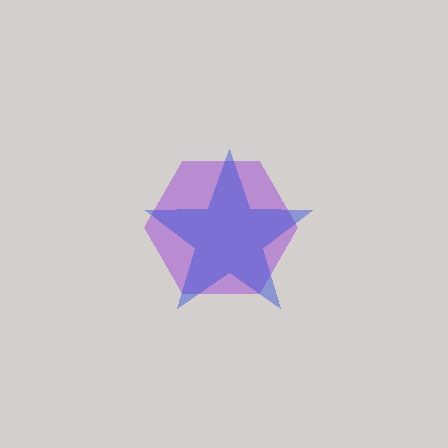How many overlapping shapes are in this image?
There are 2 overlapping shapes in the image.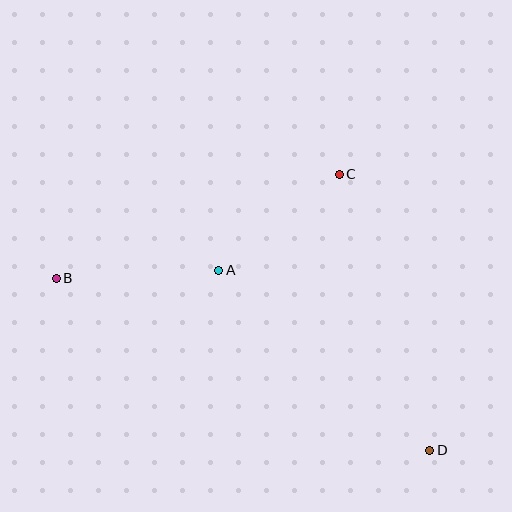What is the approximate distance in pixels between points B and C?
The distance between B and C is approximately 301 pixels.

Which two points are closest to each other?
Points A and C are closest to each other.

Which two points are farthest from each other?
Points B and D are farthest from each other.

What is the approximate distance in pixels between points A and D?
The distance between A and D is approximately 277 pixels.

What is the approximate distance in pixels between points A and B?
The distance between A and B is approximately 163 pixels.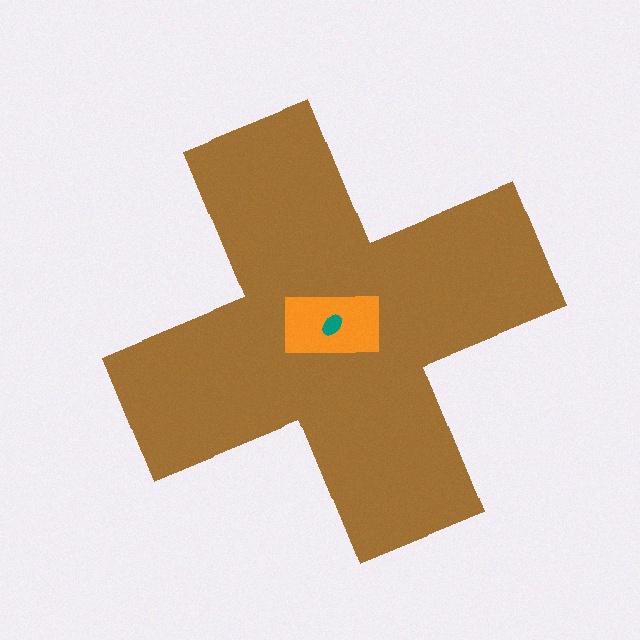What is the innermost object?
The teal ellipse.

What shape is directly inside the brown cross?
The orange rectangle.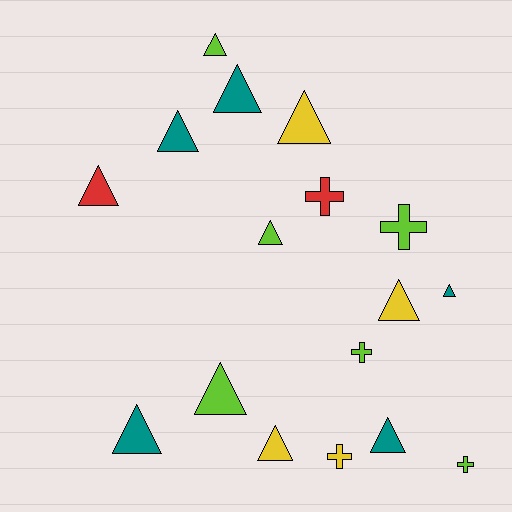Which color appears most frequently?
Lime, with 6 objects.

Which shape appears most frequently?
Triangle, with 12 objects.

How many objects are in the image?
There are 17 objects.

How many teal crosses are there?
There are no teal crosses.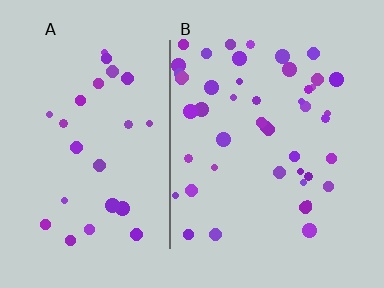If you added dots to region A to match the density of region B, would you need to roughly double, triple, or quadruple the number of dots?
Approximately double.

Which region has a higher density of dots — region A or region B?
B (the right).